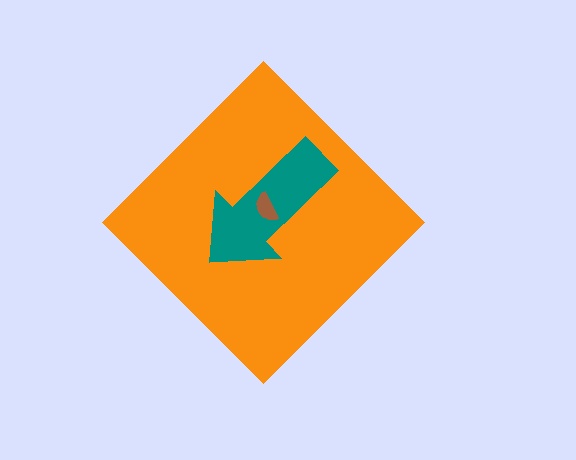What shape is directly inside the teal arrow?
The brown semicircle.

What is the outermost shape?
The orange diamond.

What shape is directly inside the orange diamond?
The teal arrow.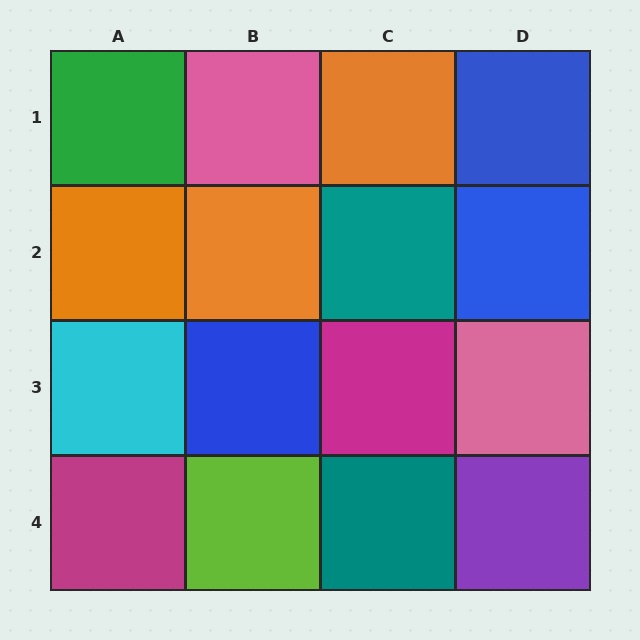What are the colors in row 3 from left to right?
Cyan, blue, magenta, pink.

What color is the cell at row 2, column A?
Orange.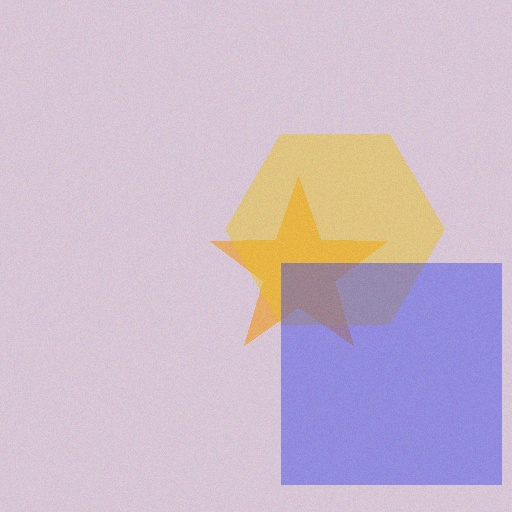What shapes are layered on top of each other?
The layered shapes are: an orange star, a yellow hexagon, a blue square.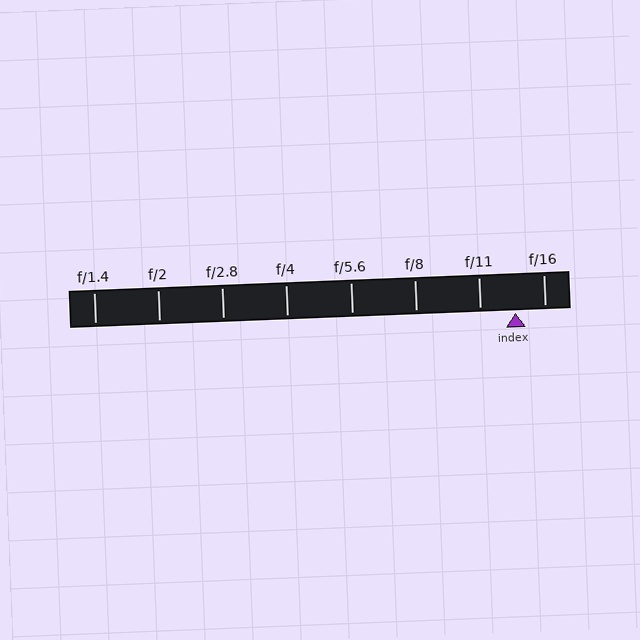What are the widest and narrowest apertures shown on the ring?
The widest aperture shown is f/1.4 and the narrowest is f/16.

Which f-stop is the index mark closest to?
The index mark is closest to f/16.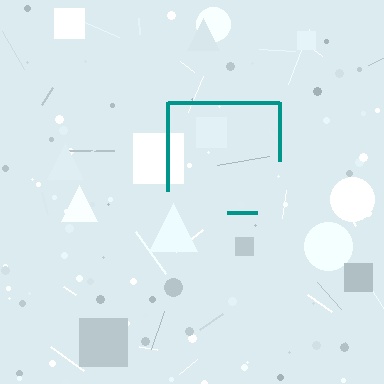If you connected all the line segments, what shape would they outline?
They would outline a square.